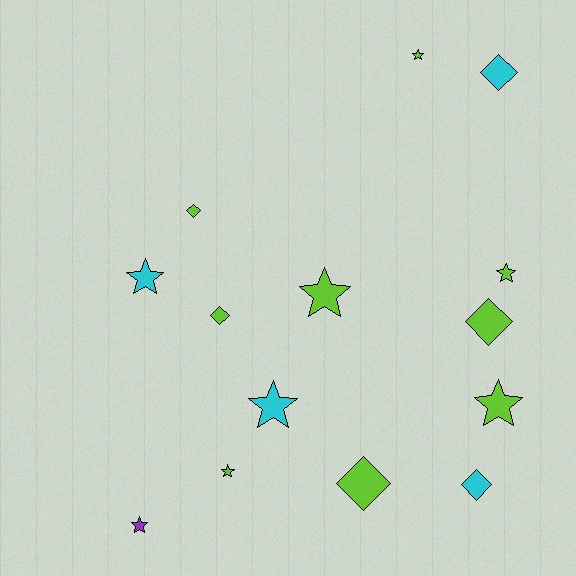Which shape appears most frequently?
Star, with 8 objects.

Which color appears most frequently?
Lime, with 9 objects.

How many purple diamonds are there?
There are no purple diamonds.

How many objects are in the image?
There are 14 objects.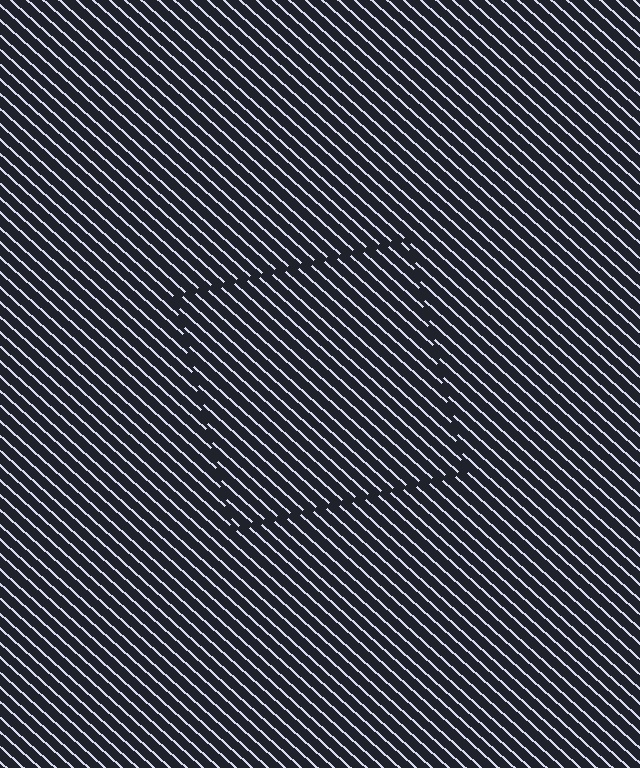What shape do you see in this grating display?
An illusory square. The interior of the shape contains the same grating, shifted by half a period — the contour is defined by the phase discontinuity where line-ends from the inner and outer gratings abut.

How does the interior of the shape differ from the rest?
The interior of the shape contains the same grating, shifted by half a period — the contour is defined by the phase discontinuity where line-ends from the inner and outer gratings abut.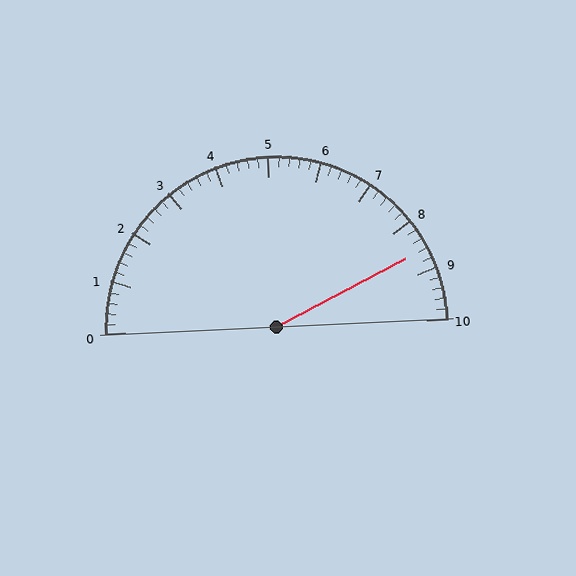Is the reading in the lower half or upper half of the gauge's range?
The reading is in the upper half of the range (0 to 10).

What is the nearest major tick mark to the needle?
The nearest major tick mark is 9.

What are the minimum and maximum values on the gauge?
The gauge ranges from 0 to 10.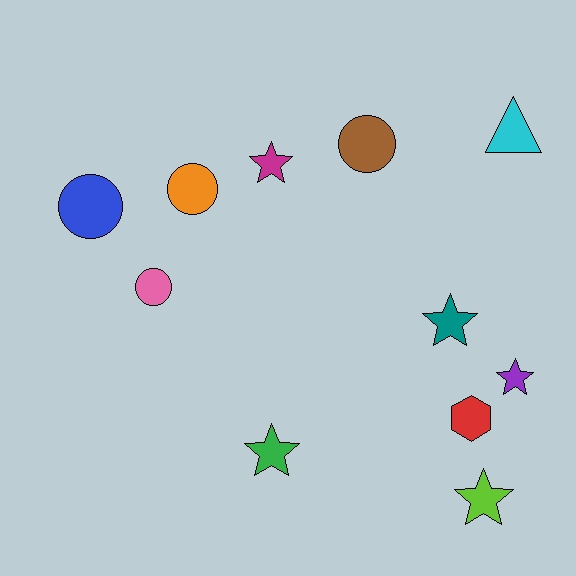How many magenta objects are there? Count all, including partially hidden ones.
There is 1 magenta object.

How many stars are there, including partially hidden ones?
There are 5 stars.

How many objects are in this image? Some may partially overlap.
There are 11 objects.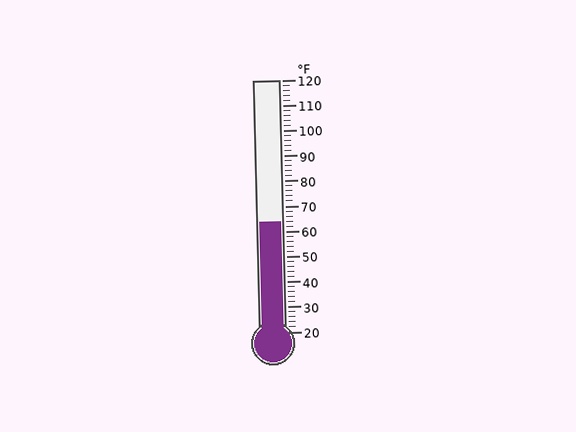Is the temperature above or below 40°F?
The temperature is above 40°F.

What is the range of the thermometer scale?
The thermometer scale ranges from 20°F to 120°F.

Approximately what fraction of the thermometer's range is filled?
The thermometer is filled to approximately 45% of its range.